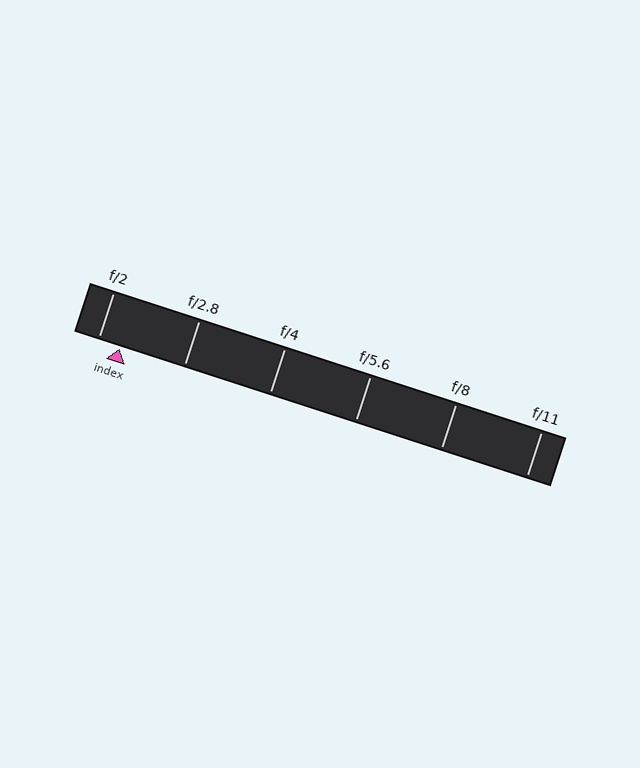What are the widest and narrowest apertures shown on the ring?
The widest aperture shown is f/2 and the narrowest is f/11.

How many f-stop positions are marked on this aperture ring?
There are 6 f-stop positions marked.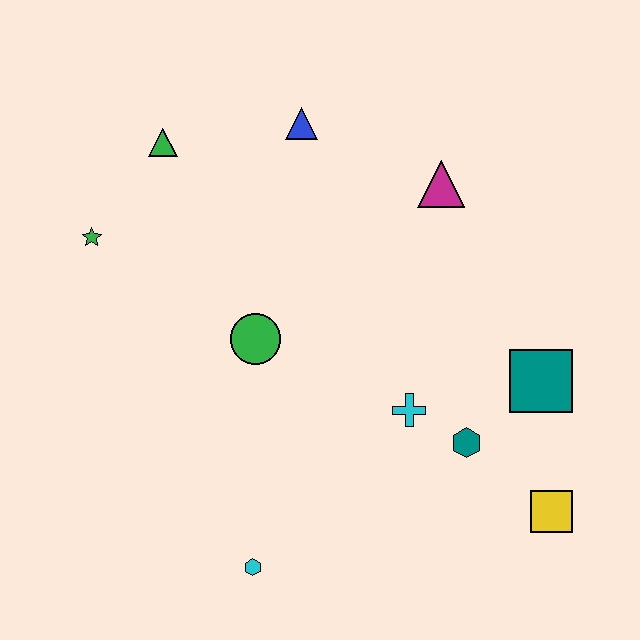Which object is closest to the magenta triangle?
The blue triangle is closest to the magenta triangle.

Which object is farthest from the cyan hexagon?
The blue triangle is farthest from the cyan hexagon.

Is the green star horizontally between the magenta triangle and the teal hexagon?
No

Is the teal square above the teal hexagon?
Yes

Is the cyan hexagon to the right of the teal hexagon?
No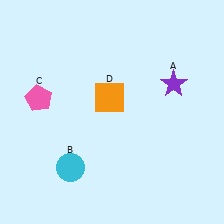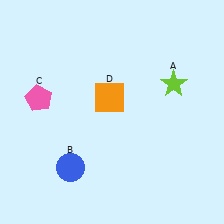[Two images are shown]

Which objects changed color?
A changed from purple to lime. B changed from cyan to blue.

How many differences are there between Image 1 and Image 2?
There are 2 differences between the two images.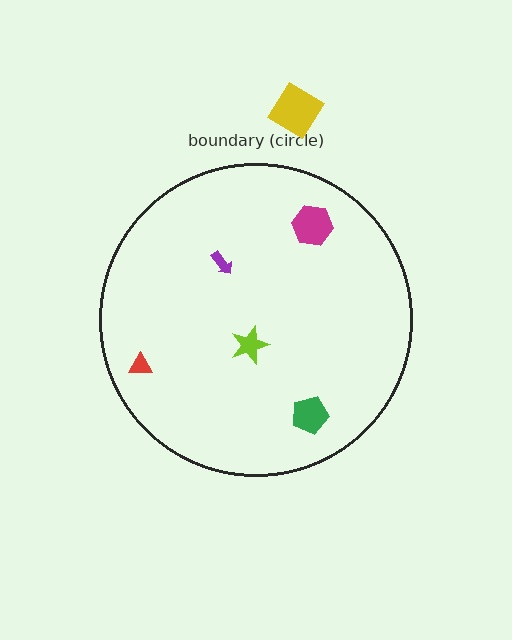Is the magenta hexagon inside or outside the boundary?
Inside.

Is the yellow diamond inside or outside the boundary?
Outside.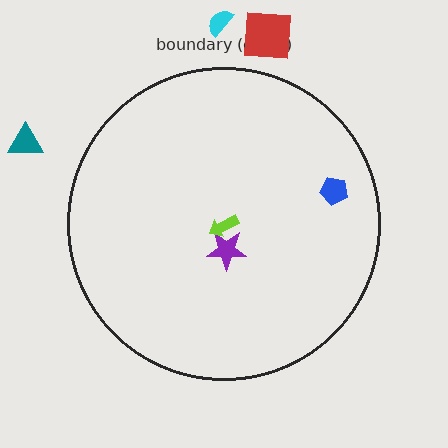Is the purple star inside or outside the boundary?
Inside.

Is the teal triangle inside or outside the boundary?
Outside.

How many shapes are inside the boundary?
3 inside, 3 outside.